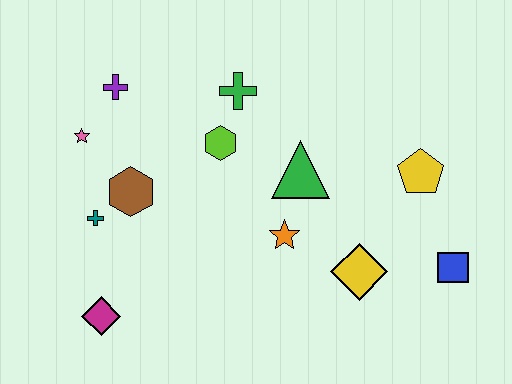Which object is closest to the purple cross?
The pink star is closest to the purple cross.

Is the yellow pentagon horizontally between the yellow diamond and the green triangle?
No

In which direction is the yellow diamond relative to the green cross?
The yellow diamond is below the green cross.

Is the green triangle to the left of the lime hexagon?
No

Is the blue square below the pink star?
Yes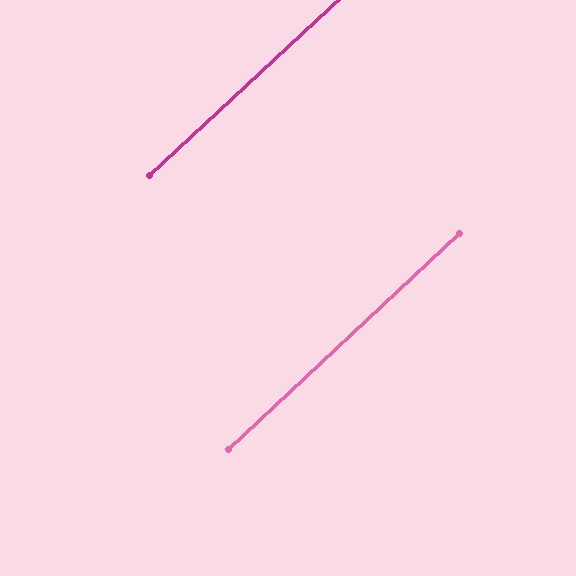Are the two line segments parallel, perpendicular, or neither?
Parallel — their directions differ by only 0.1°.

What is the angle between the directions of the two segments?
Approximately 0 degrees.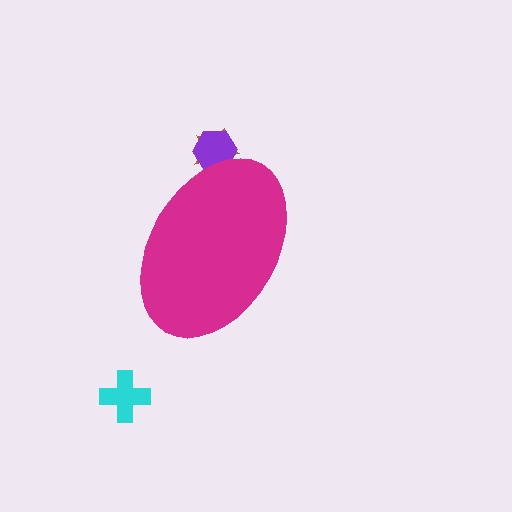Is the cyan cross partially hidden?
No, the cyan cross is fully visible.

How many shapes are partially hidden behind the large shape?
2 shapes are partially hidden.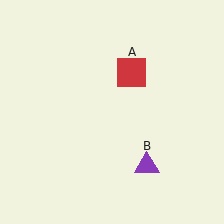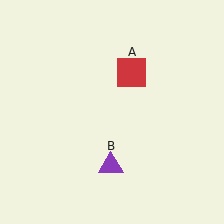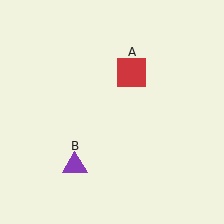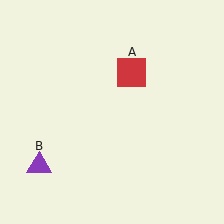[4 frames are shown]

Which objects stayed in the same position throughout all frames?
Red square (object A) remained stationary.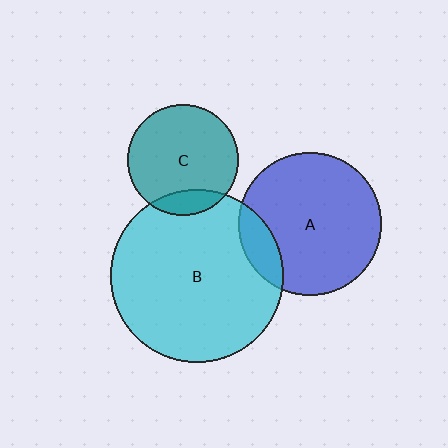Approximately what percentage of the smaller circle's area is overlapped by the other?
Approximately 15%.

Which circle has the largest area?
Circle B (cyan).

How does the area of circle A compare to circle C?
Approximately 1.7 times.